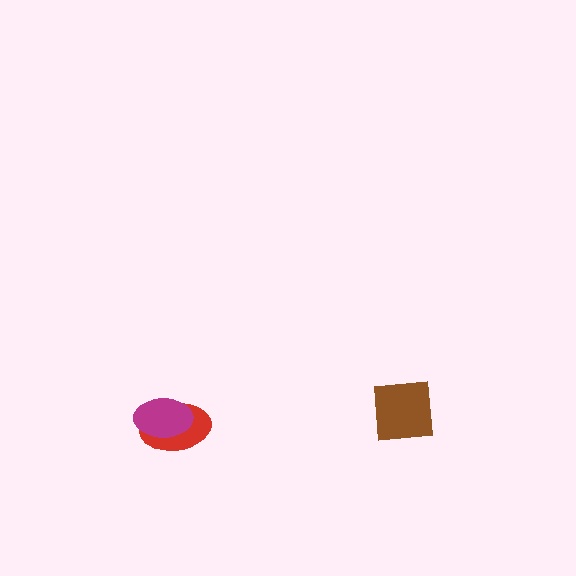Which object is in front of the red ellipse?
The magenta ellipse is in front of the red ellipse.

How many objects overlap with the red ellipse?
1 object overlaps with the red ellipse.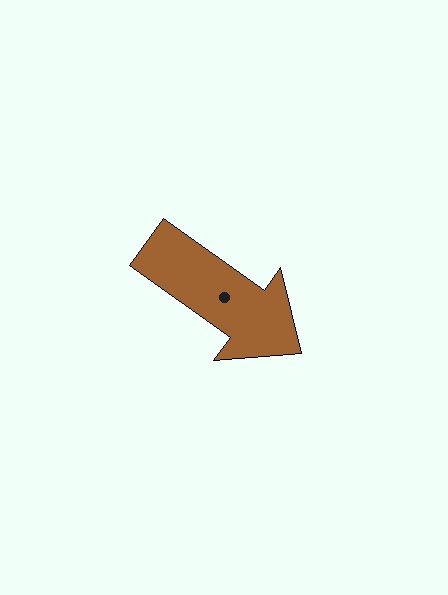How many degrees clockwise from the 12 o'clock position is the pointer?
Approximately 126 degrees.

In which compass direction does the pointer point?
Southeast.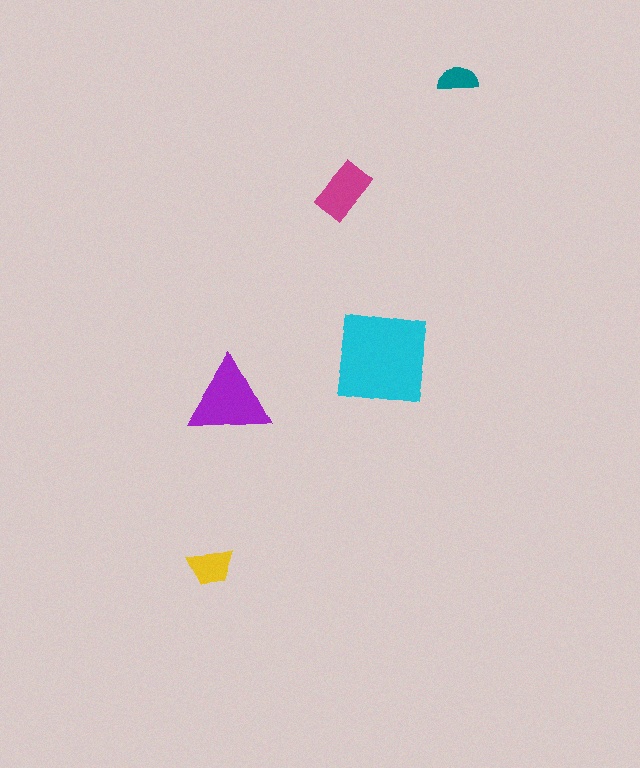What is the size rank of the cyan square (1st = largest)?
1st.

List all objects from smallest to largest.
The teal semicircle, the yellow trapezoid, the magenta rectangle, the purple triangle, the cyan square.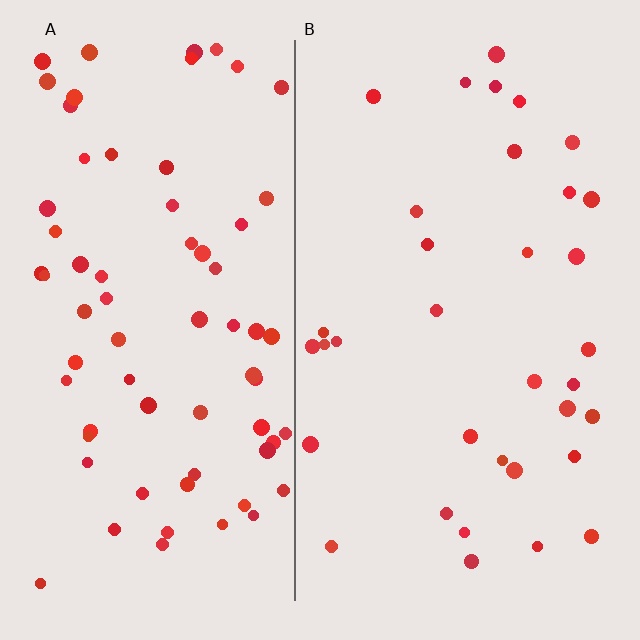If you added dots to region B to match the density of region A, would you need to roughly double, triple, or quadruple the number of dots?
Approximately double.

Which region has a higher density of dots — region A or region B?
A (the left).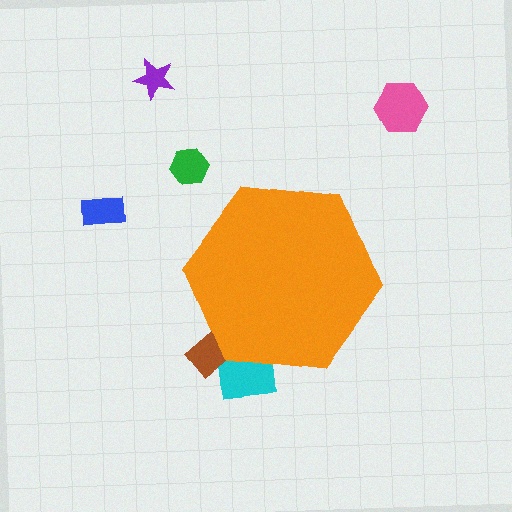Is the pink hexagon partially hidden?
No, the pink hexagon is fully visible.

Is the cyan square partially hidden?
Yes, the cyan square is partially hidden behind the orange hexagon.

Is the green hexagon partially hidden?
No, the green hexagon is fully visible.